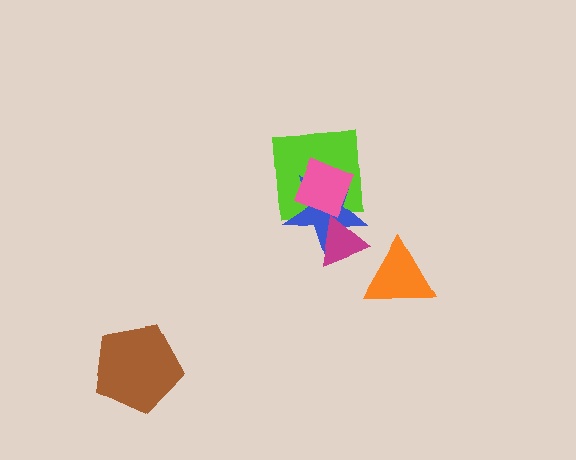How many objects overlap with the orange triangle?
0 objects overlap with the orange triangle.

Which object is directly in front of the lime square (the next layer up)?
The blue star is directly in front of the lime square.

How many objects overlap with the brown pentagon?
0 objects overlap with the brown pentagon.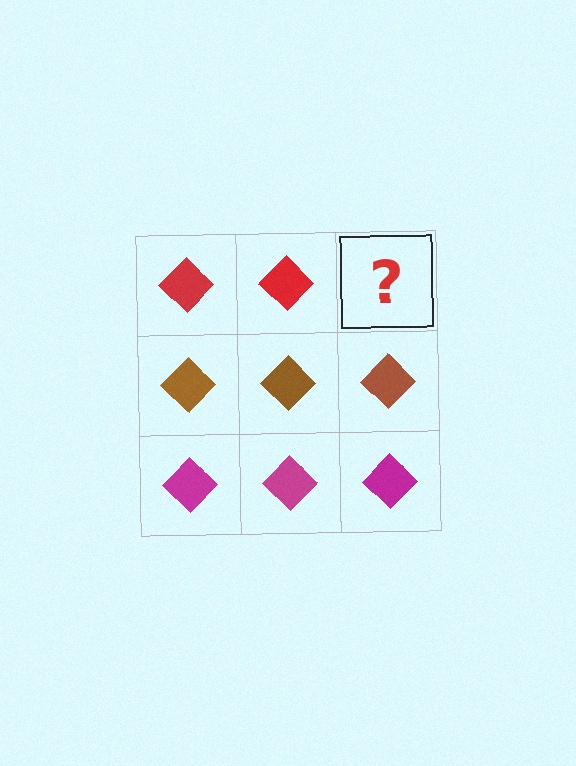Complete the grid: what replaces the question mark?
The question mark should be replaced with a red diamond.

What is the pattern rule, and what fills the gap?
The rule is that each row has a consistent color. The gap should be filled with a red diamond.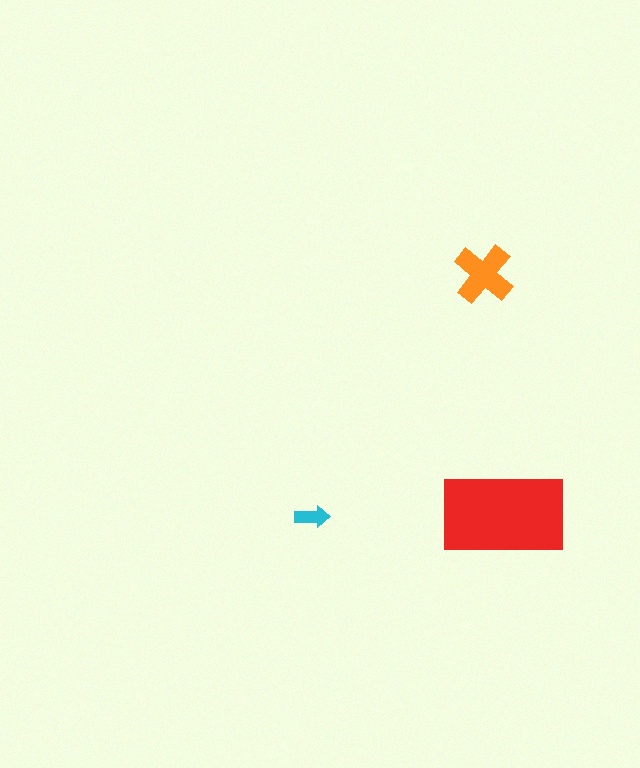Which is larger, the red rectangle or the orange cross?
The red rectangle.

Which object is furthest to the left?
The cyan arrow is leftmost.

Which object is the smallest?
The cyan arrow.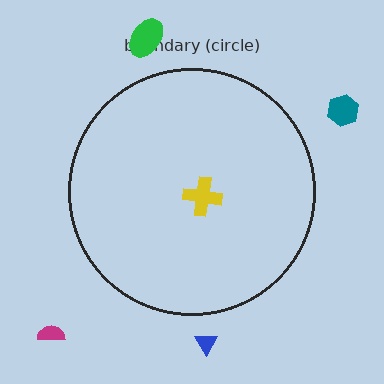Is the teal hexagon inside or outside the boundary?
Outside.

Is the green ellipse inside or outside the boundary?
Outside.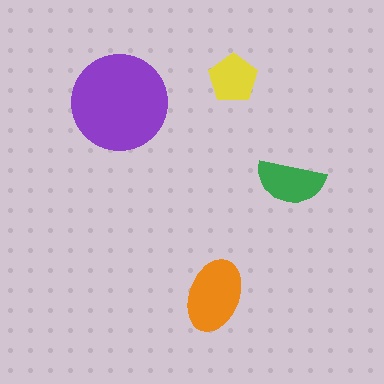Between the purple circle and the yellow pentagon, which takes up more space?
The purple circle.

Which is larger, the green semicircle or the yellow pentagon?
The green semicircle.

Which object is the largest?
The purple circle.